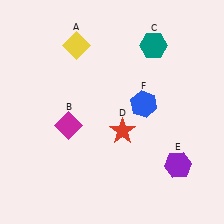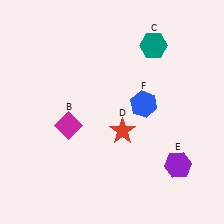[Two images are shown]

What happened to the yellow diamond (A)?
The yellow diamond (A) was removed in Image 2. It was in the top-left area of Image 1.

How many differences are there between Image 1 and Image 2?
There is 1 difference between the two images.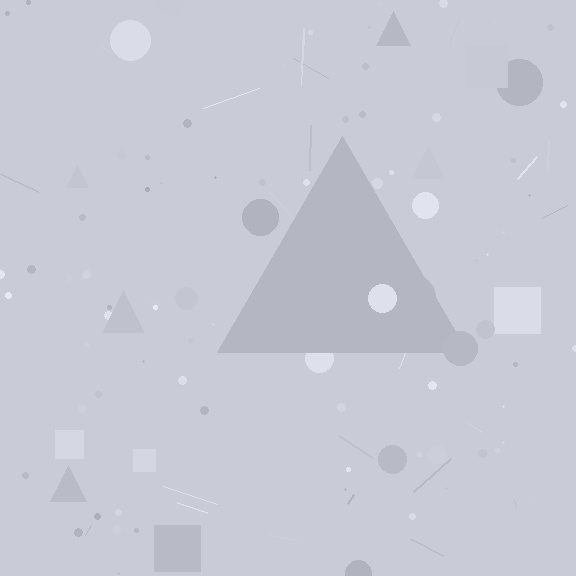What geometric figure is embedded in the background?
A triangle is embedded in the background.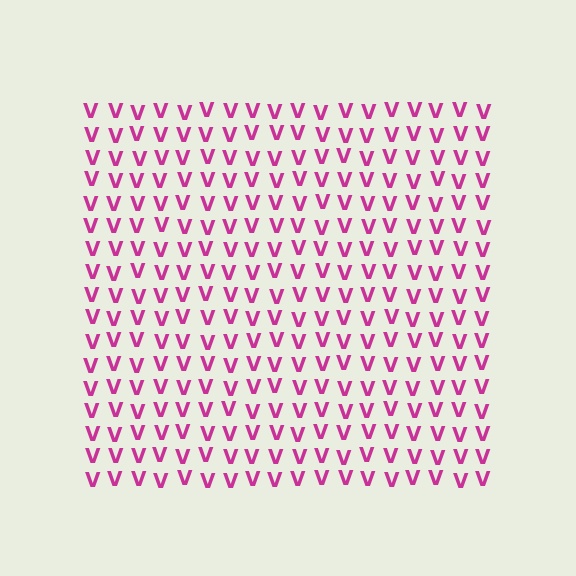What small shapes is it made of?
It is made of small letter V's.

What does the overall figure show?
The overall figure shows a square.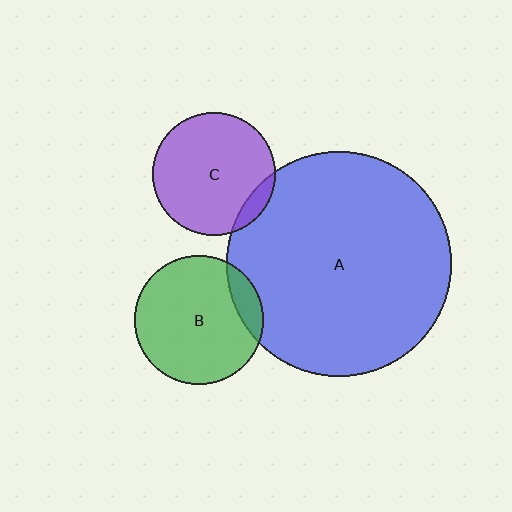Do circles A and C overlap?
Yes.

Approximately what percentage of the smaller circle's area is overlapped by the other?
Approximately 10%.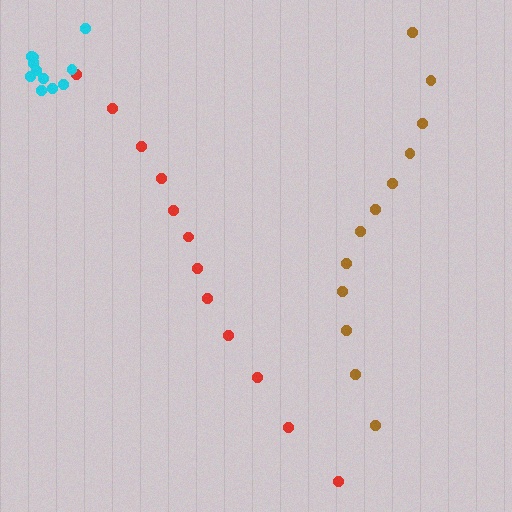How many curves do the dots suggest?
There are 3 distinct paths.